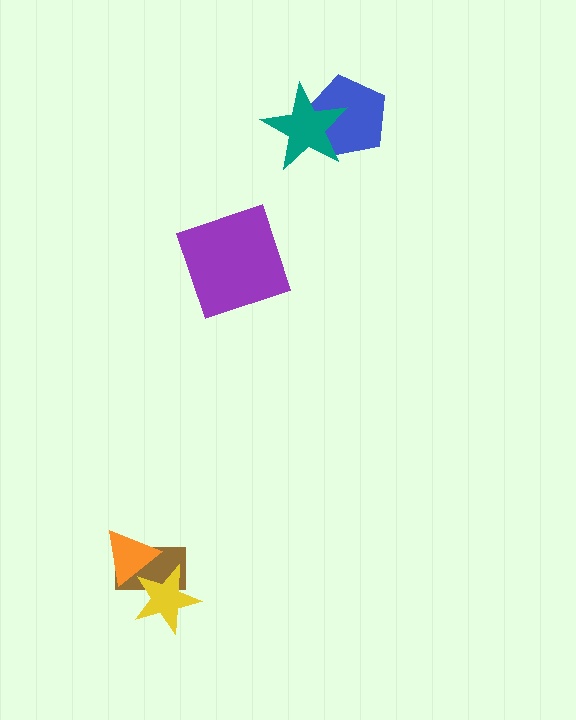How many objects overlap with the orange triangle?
2 objects overlap with the orange triangle.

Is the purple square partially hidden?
No, no other shape covers it.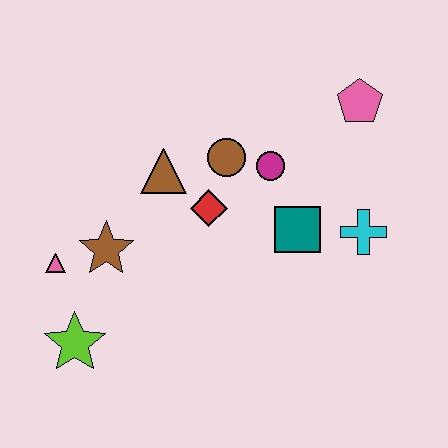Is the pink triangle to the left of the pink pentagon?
Yes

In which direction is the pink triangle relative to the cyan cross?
The pink triangle is to the left of the cyan cross.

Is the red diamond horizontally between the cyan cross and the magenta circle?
No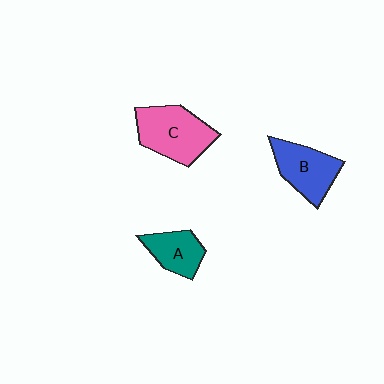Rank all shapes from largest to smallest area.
From largest to smallest: C (pink), B (blue), A (teal).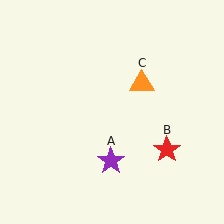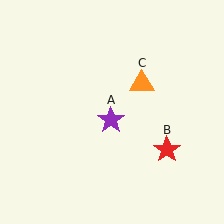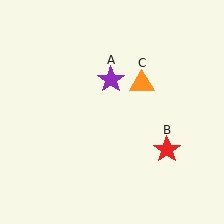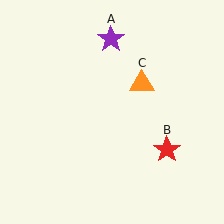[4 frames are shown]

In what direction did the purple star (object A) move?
The purple star (object A) moved up.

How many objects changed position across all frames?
1 object changed position: purple star (object A).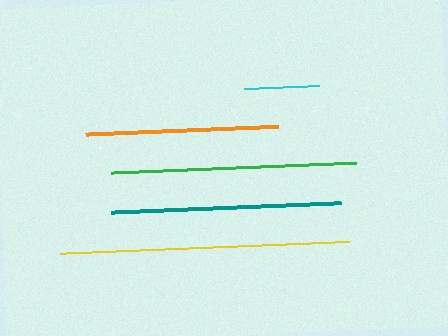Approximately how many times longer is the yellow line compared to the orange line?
The yellow line is approximately 1.5 times the length of the orange line.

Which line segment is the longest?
The yellow line is the longest at approximately 289 pixels.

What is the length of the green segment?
The green segment is approximately 245 pixels long.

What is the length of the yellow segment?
The yellow segment is approximately 289 pixels long.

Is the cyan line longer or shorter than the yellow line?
The yellow line is longer than the cyan line.